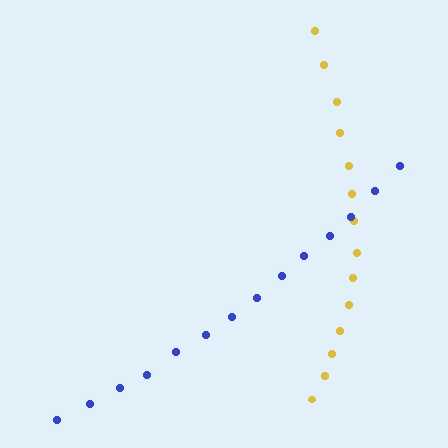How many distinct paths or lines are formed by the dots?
There are 2 distinct paths.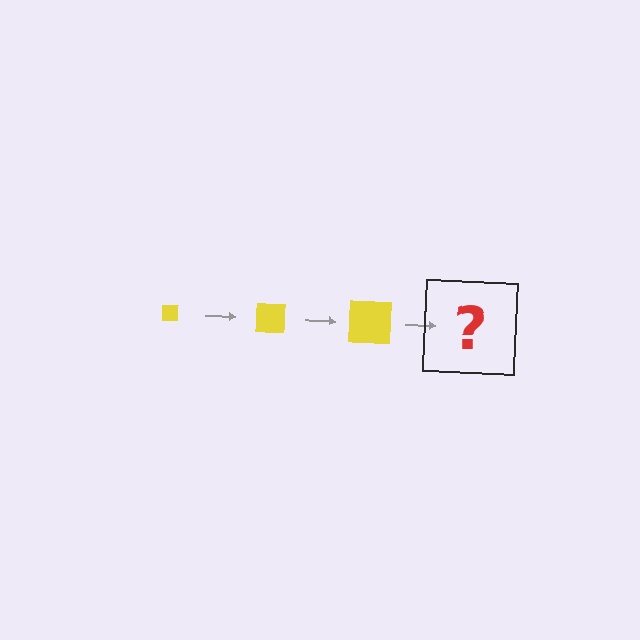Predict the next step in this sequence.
The next step is a yellow square, larger than the previous one.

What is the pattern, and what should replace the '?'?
The pattern is that the square gets progressively larger each step. The '?' should be a yellow square, larger than the previous one.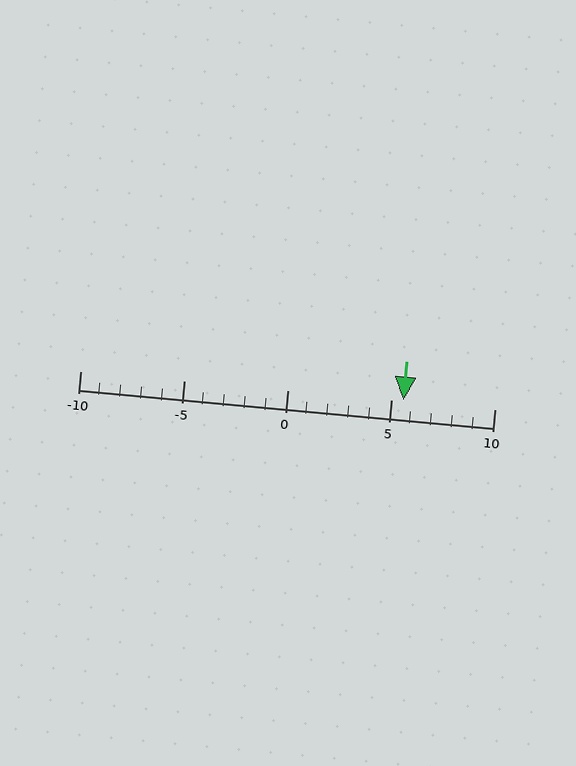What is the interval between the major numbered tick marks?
The major tick marks are spaced 5 units apart.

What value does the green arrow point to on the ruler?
The green arrow points to approximately 6.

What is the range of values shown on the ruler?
The ruler shows values from -10 to 10.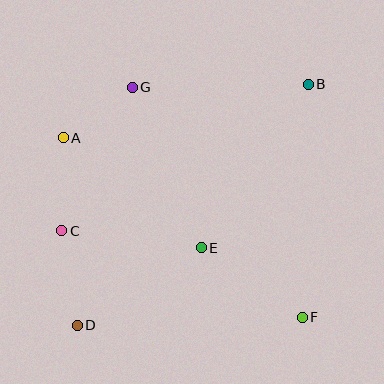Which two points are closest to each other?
Points A and G are closest to each other.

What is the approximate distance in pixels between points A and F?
The distance between A and F is approximately 299 pixels.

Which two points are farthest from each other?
Points B and D are farthest from each other.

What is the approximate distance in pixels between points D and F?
The distance between D and F is approximately 225 pixels.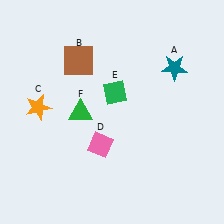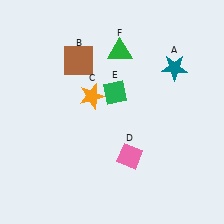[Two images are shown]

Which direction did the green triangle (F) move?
The green triangle (F) moved up.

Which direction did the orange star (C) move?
The orange star (C) moved right.